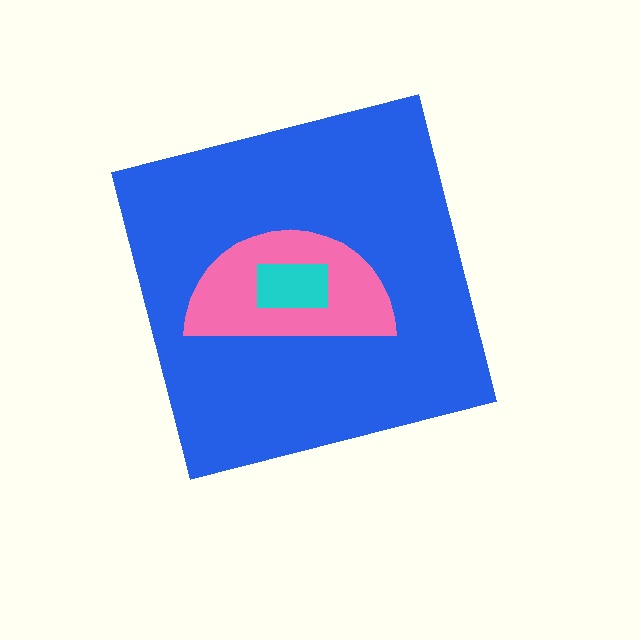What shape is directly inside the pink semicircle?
The cyan rectangle.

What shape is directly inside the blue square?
The pink semicircle.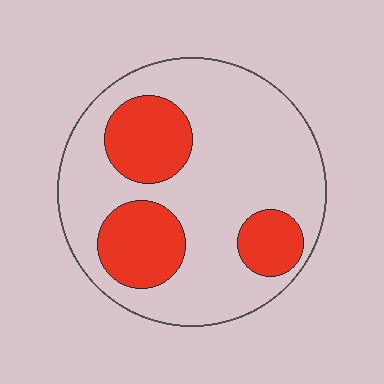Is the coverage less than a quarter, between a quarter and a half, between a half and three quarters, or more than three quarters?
Between a quarter and a half.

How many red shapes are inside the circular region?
3.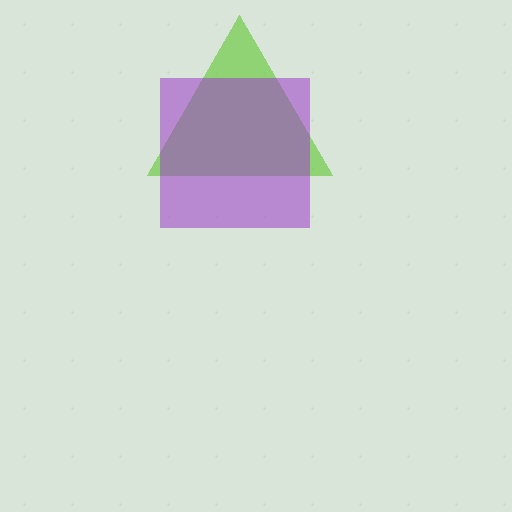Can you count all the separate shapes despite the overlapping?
Yes, there are 2 separate shapes.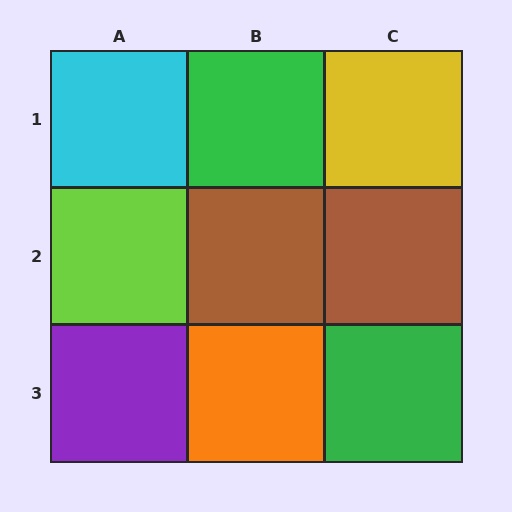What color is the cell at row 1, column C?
Yellow.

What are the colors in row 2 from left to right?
Lime, brown, brown.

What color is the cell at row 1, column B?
Green.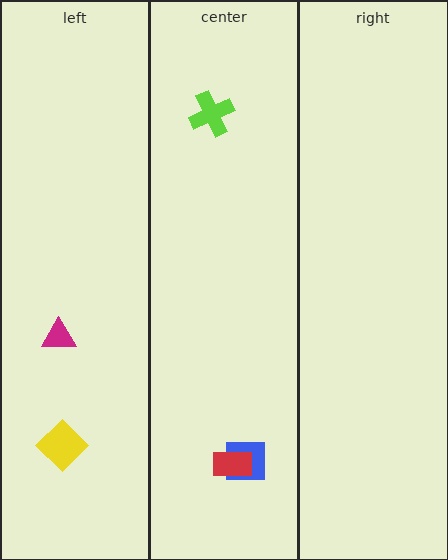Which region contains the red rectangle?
The center region.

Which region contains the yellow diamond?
The left region.